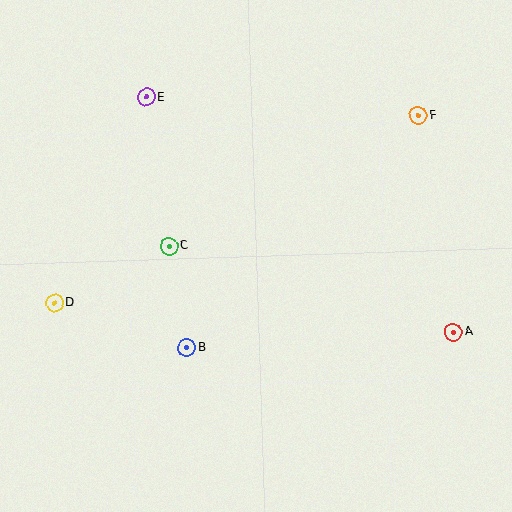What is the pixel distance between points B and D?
The distance between B and D is 140 pixels.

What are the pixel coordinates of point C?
Point C is at (169, 246).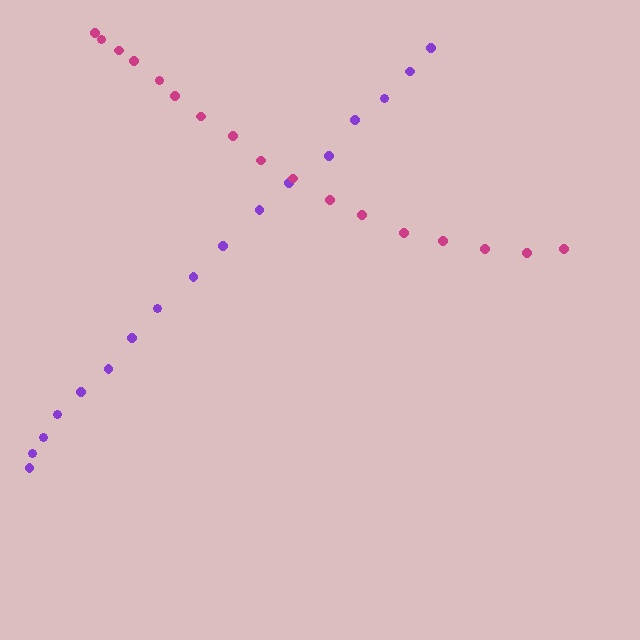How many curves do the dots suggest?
There are 2 distinct paths.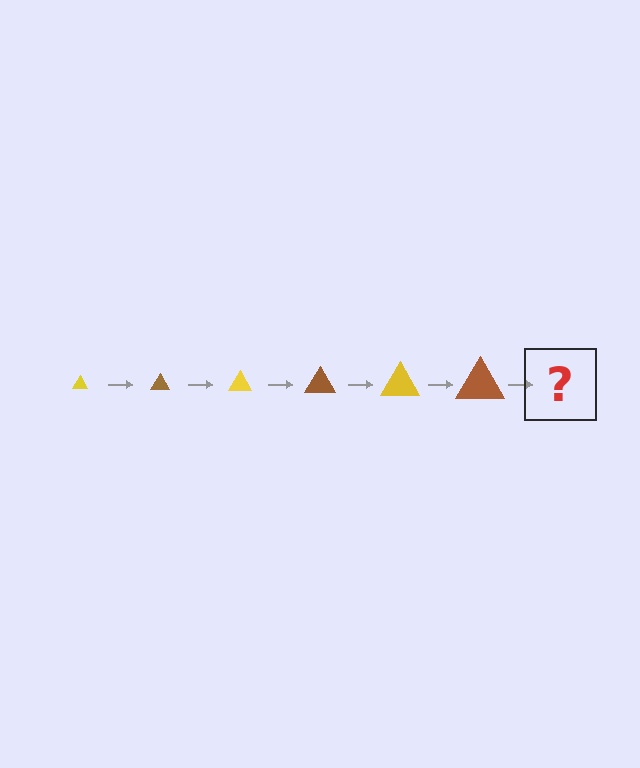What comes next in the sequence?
The next element should be a yellow triangle, larger than the previous one.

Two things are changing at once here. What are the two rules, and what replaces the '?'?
The two rules are that the triangle grows larger each step and the color cycles through yellow and brown. The '?' should be a yellow triangle, larger than the previous one.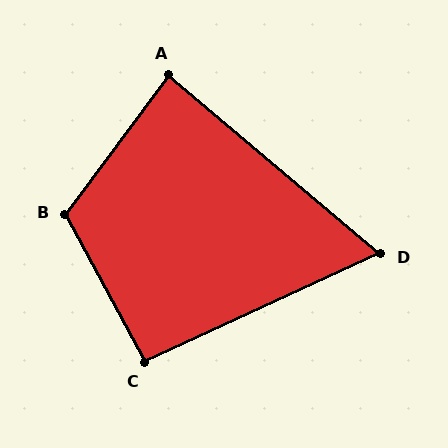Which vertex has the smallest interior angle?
D, at approximately 65 degrees.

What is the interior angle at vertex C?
Approximately 94 degrees (approximately right).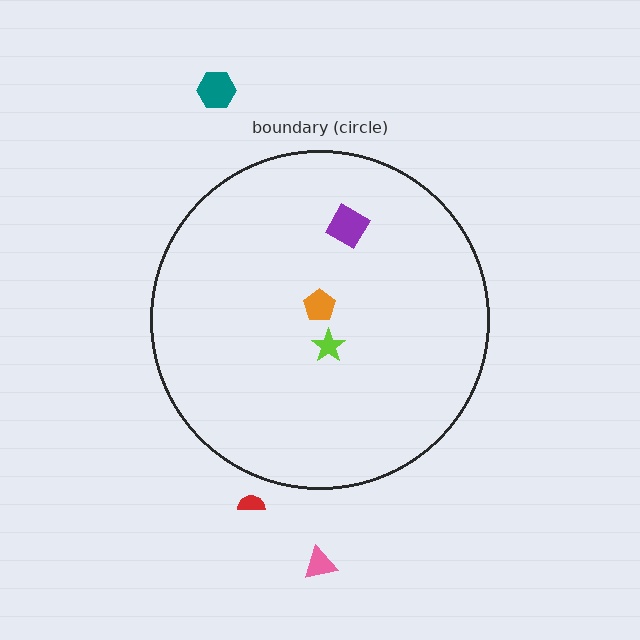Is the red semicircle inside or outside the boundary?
Outside.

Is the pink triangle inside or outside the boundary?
Outside.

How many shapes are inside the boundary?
3 inside, 3 outside.